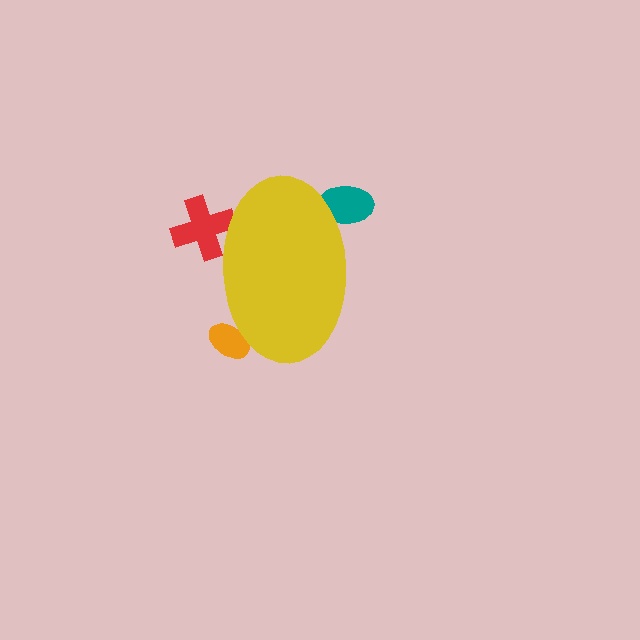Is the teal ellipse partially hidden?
Yes, the teal ellipse is partially hidden behind the yellow ellipse.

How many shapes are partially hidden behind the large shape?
3 shapes are partially hidden.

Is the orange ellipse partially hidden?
Yes, the orange ellipse is partially hidden behind the yellow ellipse.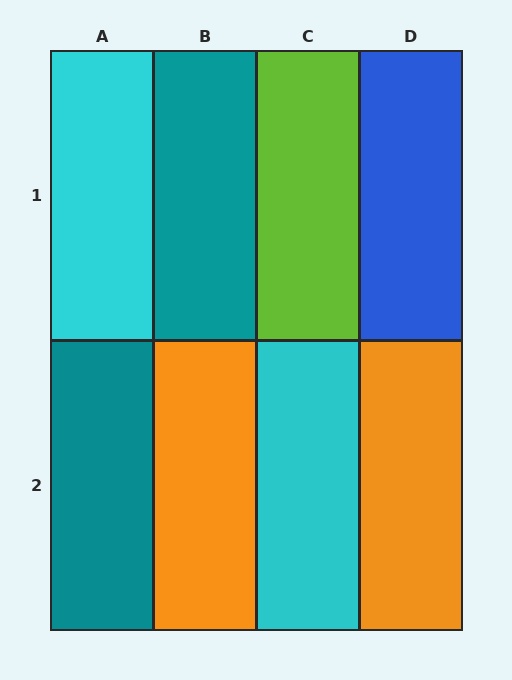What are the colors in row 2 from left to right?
Teal, orange, cyan, orange.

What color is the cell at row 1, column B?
Teal.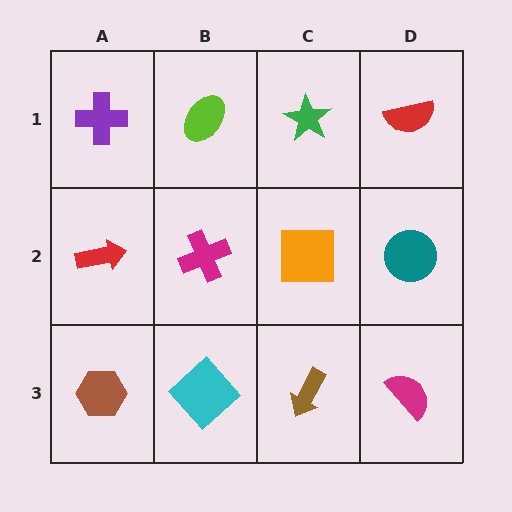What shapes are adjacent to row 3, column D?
A teal circle (row 2, column D), a brown arrow (row 3, column C).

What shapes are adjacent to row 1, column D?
A teal circle (row 2, column D), a green star (row 1, column C).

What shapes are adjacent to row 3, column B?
A magenta cross (row 2, column B), a brown hexagon (row 3, column A), a brown arrow (row 3, column C).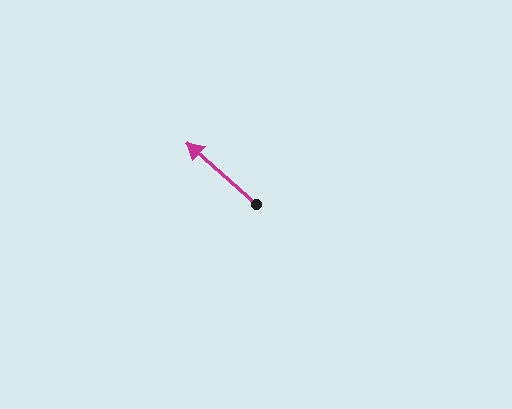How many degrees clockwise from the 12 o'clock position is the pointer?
Approximately 312 degrees.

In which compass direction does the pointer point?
Northwest.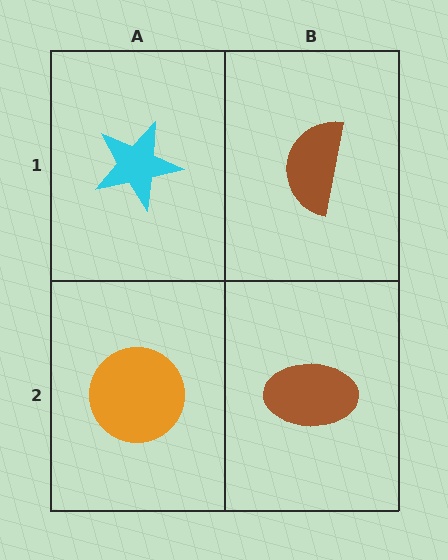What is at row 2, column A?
An orange circle.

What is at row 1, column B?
A brown semicircle.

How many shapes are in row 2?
2 shapes.